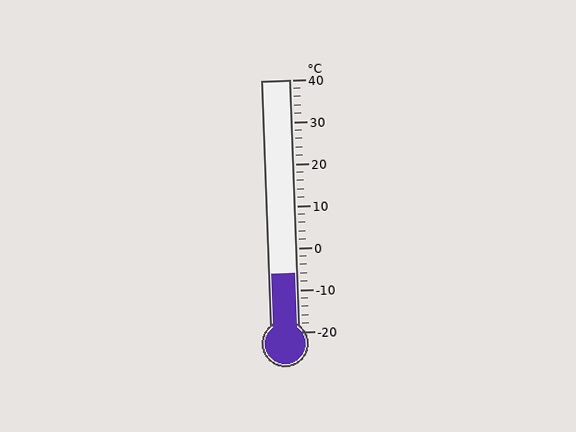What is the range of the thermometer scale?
The thermometer scale ranges from -20°C to 40°C.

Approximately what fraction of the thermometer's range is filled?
The thermometer is filled to approximately 25% of its range.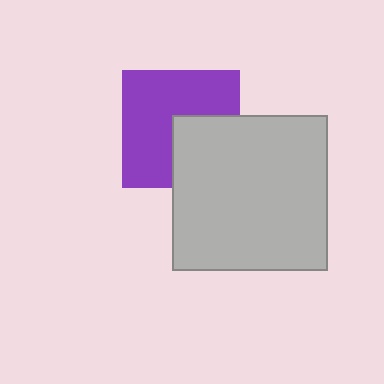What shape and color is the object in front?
The object in front is a light gray square.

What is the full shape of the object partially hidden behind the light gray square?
The partially hidden object is a purple square.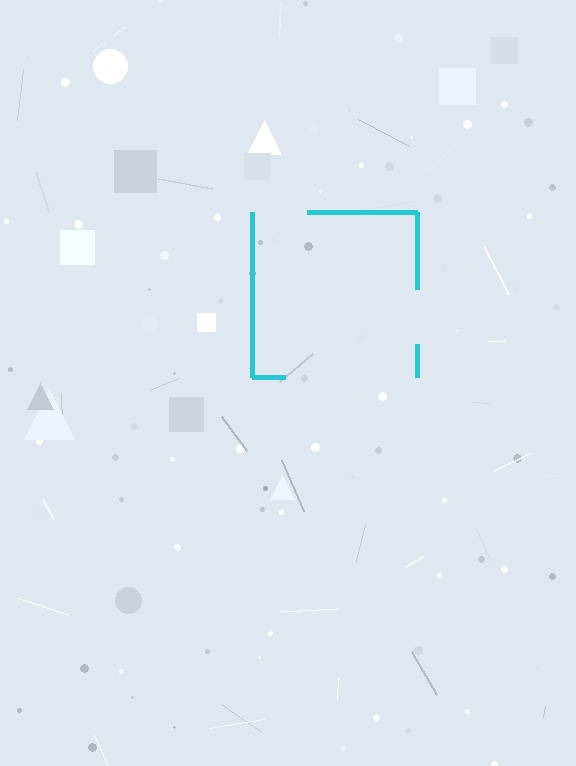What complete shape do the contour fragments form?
The contour fragments form a square.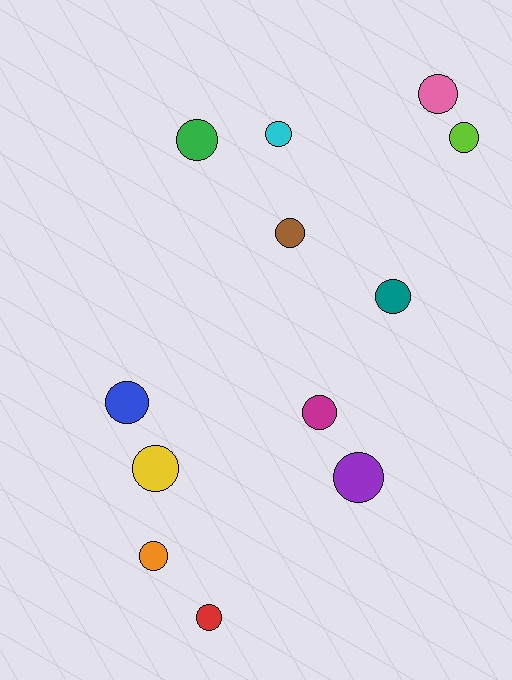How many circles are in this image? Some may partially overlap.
There are 12 circles.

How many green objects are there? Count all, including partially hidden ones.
There is 1 green object.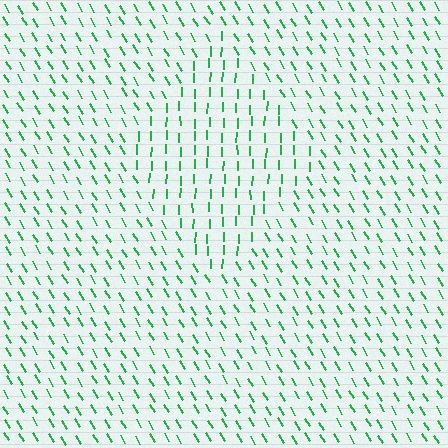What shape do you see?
I see a diamond.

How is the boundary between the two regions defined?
The boundary is defined purely by a change in line orientation (approximately 32 degrees difference). All lines are the same color and thickness.